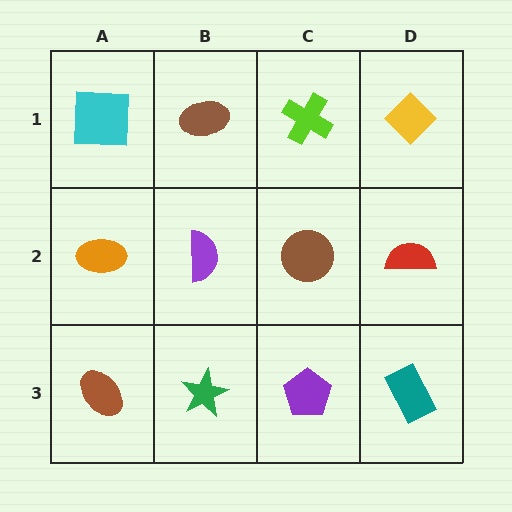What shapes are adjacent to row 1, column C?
A brown circle (row 2, column C), a brown ellipse (row 1, column B), a yellow diamond (row 1, column D).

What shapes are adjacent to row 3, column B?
A purple semicircle (row 2, column B), a brown ellipse (row 3, column A), a purple pentagon (row 3, column C).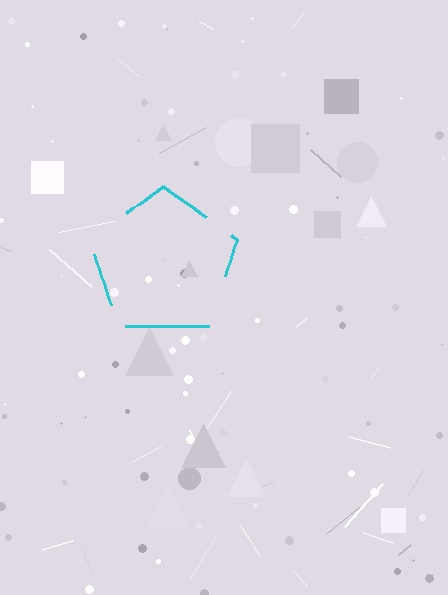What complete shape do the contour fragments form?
The contour fragments form a pentagon.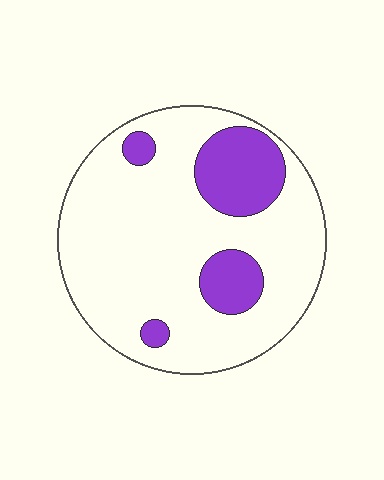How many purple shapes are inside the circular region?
4.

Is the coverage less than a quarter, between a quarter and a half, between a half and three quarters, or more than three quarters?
Less than a quarter.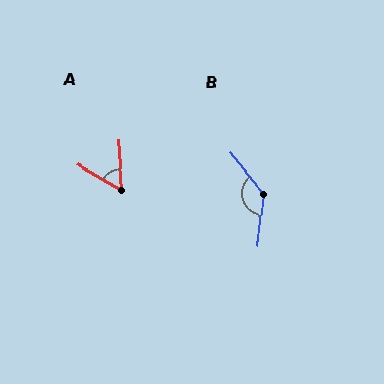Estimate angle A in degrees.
Approximately 56 degrees.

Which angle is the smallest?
A, at approximately 56 degrees.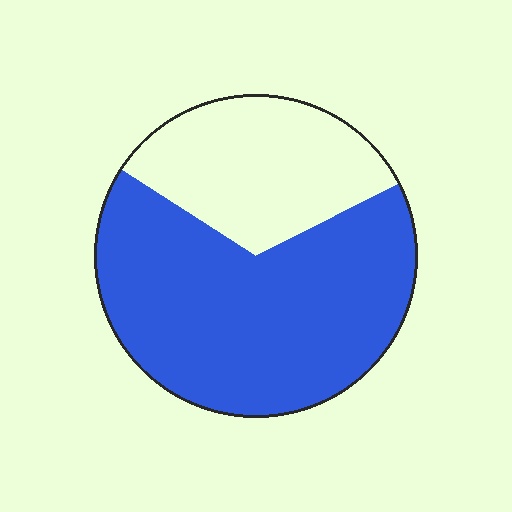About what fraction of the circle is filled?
About two thirds (2/3).